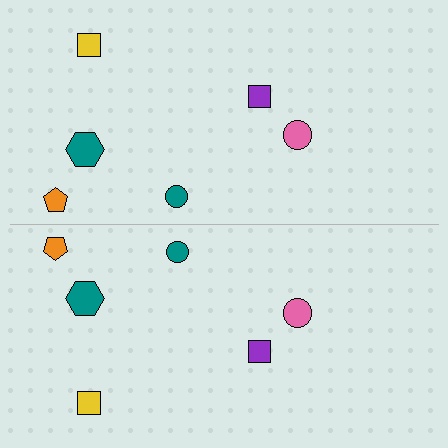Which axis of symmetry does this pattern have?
The pattern has a horizontal axis of symmetry running through the center of the image.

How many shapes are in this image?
There are 12 shapes in this image.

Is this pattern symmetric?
Yes, this pattern has bilateral (reflection) symmetry.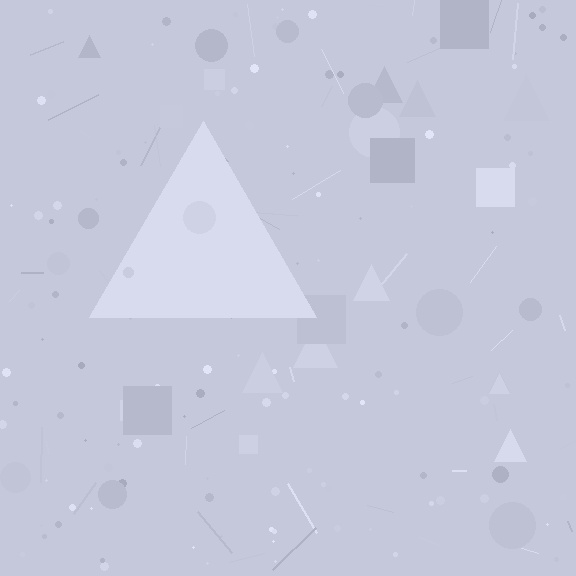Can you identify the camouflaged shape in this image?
The camouflaged shape is a triangle.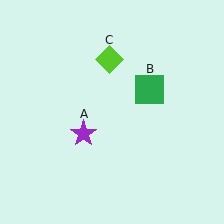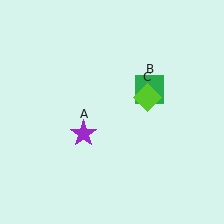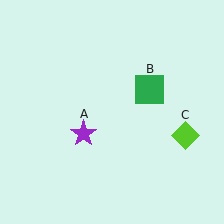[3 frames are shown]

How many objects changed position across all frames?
1 object changed position: lime diamond (object C).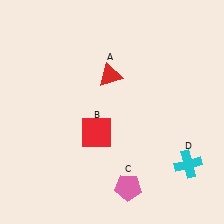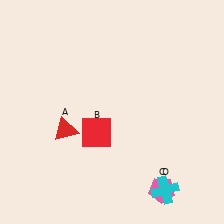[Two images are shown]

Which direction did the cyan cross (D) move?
The cyan cross (D) moved down.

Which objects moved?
The objects that moved are: the red triangle (A), the pink pentagon (C), the cyan cross (D).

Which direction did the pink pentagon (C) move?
The pink pentagon (C) moved right.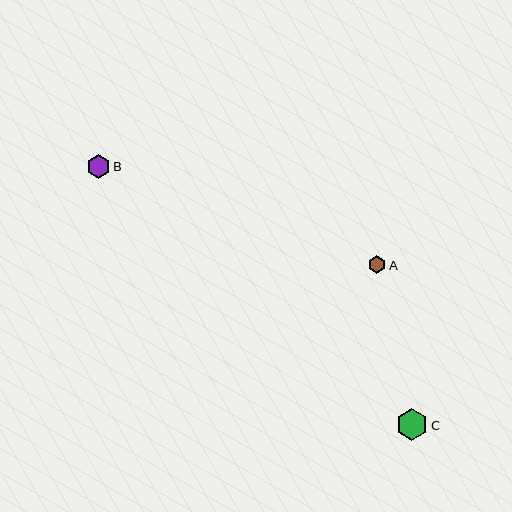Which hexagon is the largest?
Hexagon C is the largest with a size of approximately 32 pixels.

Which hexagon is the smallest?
Hexagon A is the smallest with a size of approximately 17 pixels.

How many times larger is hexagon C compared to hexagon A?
Hexagon C is approximately 1.8 times the size of hexagon A.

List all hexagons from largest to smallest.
From largest to smallest: C, B, A.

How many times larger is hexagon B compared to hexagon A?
Hexagon B is approximately 1.4 times the size of hexagon A.